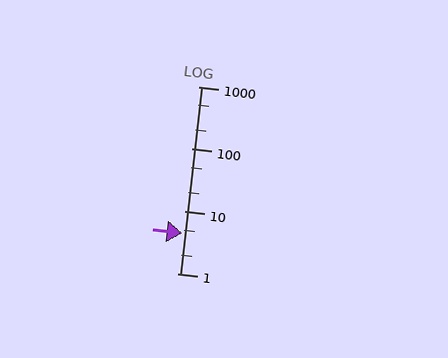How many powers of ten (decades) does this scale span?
The scale spans 3 decades, from 1 to 1000.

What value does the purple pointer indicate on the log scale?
The pointer indicates approximately 4.5.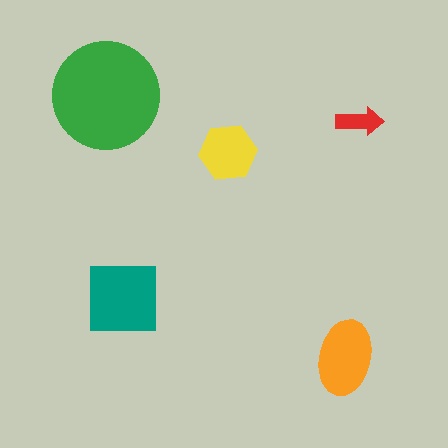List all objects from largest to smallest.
The green circle, the teal square, the orange ellipse, the yellow hexagon, the red arrow.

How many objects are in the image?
There are 5 objects in the image.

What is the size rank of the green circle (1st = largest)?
1st.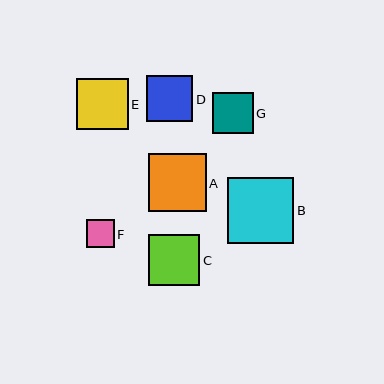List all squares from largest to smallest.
From largest to smallest: B, A, E, C, D, G, F.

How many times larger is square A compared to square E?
Square A is approximately 1.1 times the size of square E.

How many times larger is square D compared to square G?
Square D is approximately 1.1 times the size of square G.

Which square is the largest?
Square B is the largest with a size of approximately 67 pixels.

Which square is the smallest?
Square F is the smallest with a size of approximately 28 pixels.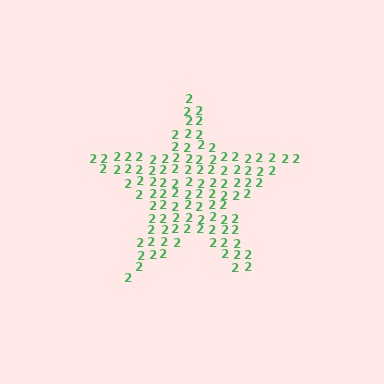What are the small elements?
The small elements are digit 2's.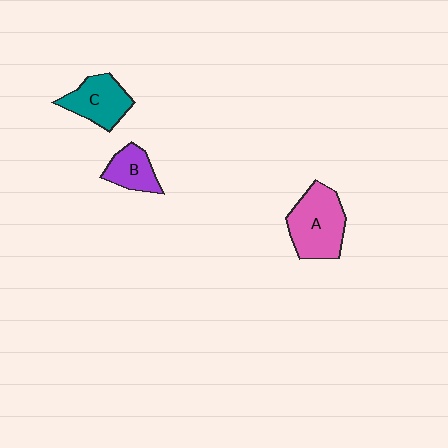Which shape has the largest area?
Shape A (pink).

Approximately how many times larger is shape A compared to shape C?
Approximately 1.3 times.